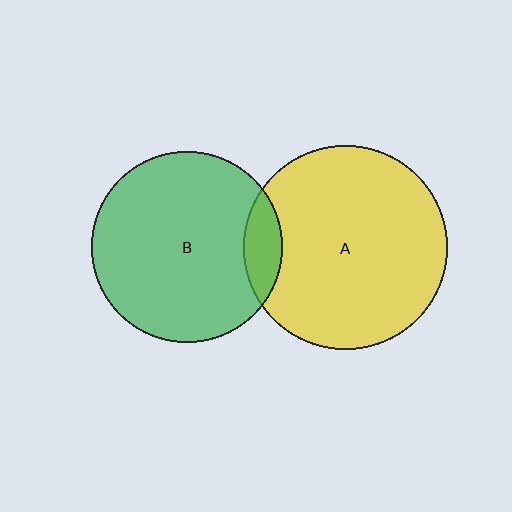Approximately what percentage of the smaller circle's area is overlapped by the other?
Approximately 10%.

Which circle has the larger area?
Circle A (yellow).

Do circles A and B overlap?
Yes.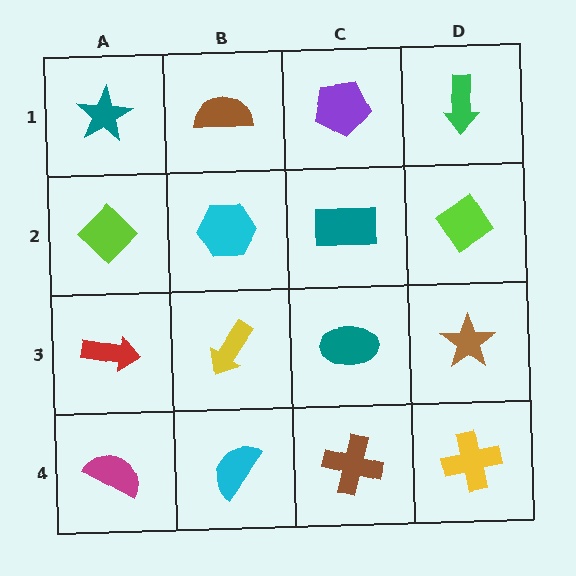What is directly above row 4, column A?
A red arrow.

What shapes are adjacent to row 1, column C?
A teal rectangle (row 2, column C), a brown semicircle (row 1, column B), a green arrow (row 1, column D).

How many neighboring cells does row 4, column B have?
3.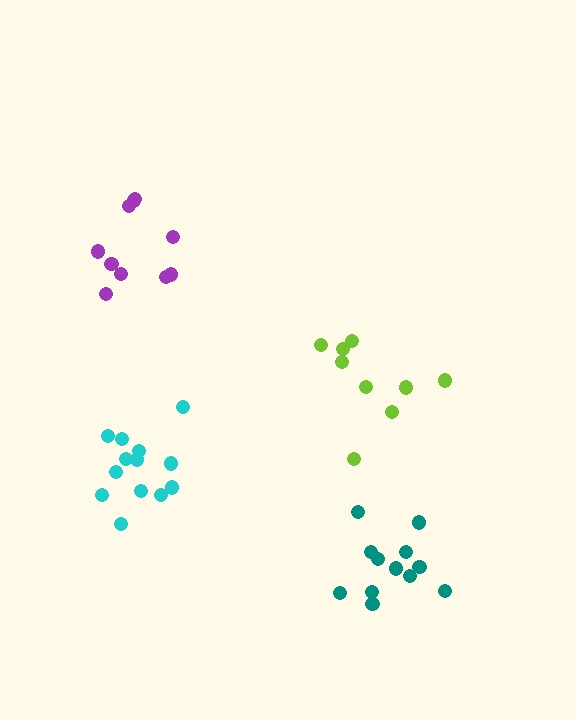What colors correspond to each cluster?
The clusters are colored: cyan, lime, teal, purple.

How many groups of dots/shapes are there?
There are 4 groups.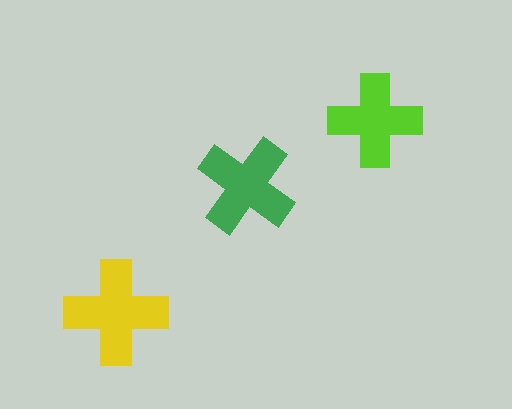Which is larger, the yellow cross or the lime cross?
The yellow one.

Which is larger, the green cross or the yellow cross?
The yellow one.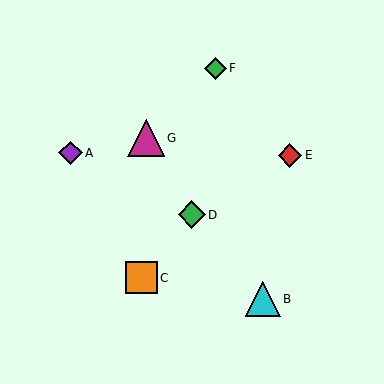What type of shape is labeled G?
Shape G is a magenta triangle.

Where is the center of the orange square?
The center of the orange square is at (141, 278).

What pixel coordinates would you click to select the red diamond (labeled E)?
Click at (290, 155) to select the red diamond E.